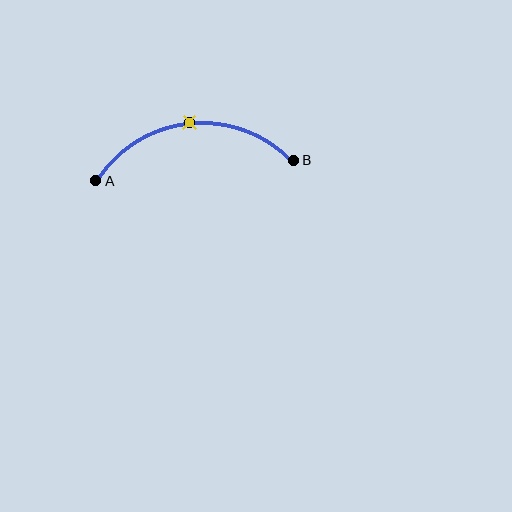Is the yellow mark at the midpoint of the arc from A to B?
Yes. The yellow mark lies on the arc at equal arc-length from both A and B — it is the arc midpoint.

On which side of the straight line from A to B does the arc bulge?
The arc bulges above the straight line connecting A and B.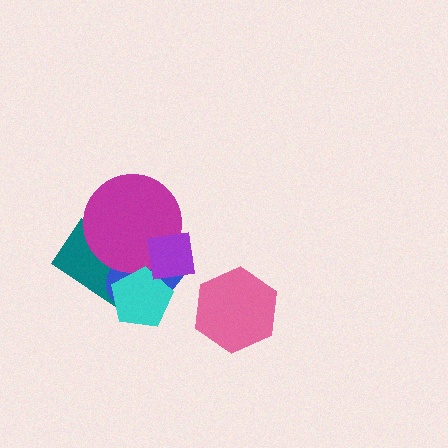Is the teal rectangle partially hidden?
Yes, it is partially covered by another shape.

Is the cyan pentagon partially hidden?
Yes, it is partially covered by another shape.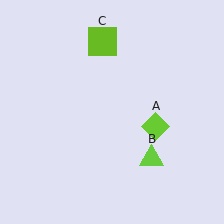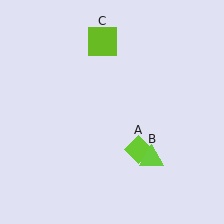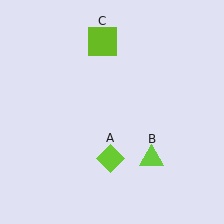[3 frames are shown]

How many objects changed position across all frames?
1 object changed position: lime diamond (object A).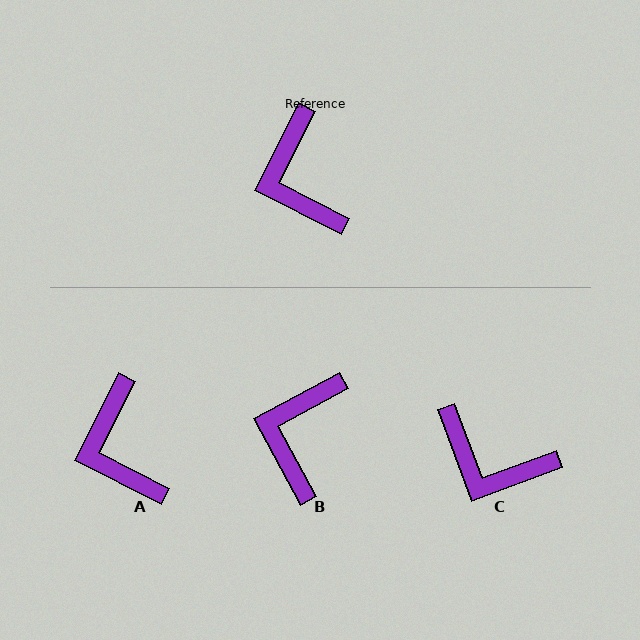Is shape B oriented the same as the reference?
No, it is off by about 35 degrees.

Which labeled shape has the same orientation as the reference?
A.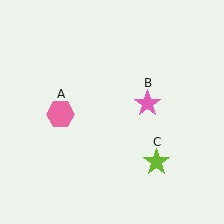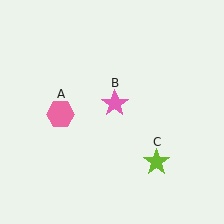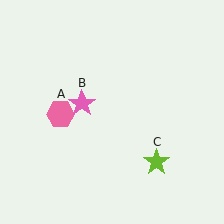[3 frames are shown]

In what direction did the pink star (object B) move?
The pink star (object B) moved left.